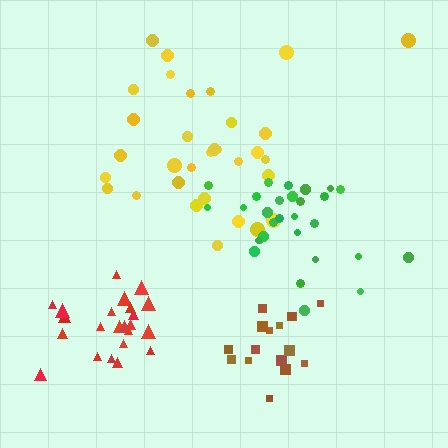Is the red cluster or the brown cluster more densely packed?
Brown.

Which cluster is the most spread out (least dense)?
Yellow.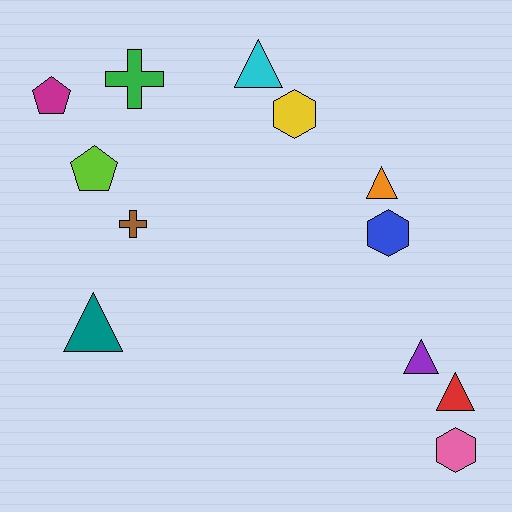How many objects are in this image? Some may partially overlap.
There are 12 objects.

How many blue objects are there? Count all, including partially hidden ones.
There is 1 blue object.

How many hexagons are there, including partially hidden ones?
There are 3 hexagons.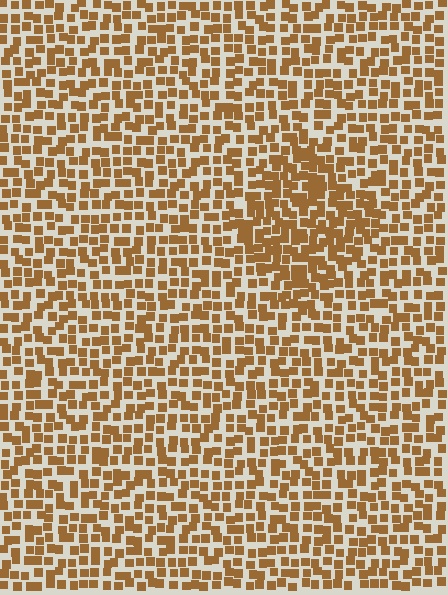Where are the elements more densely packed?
The elements are more densely packed inside the diamond boundary.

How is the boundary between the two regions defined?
The boundary is defined by a change in element density (approximately 1.5x ratio). All elements are the same color, size, and shape.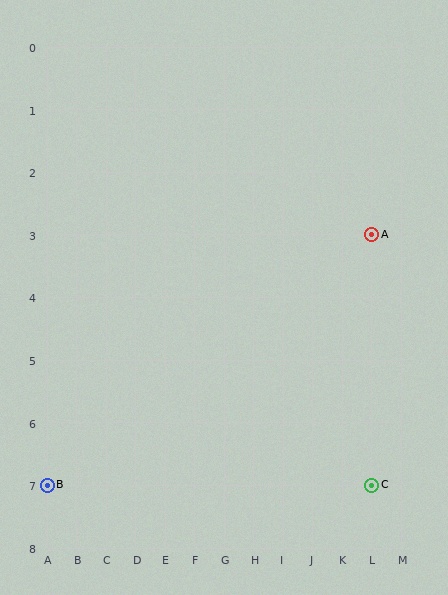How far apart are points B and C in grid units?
Points B and C are 11 columns apart.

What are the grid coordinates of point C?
Point C is at grid coordinates (L, 7).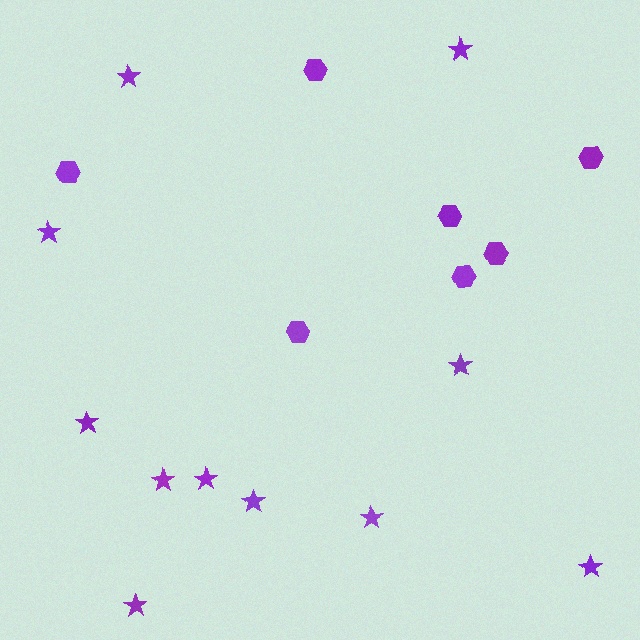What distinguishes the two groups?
There are 2 groups: one group of hexagons (7) and one group of stars (11).